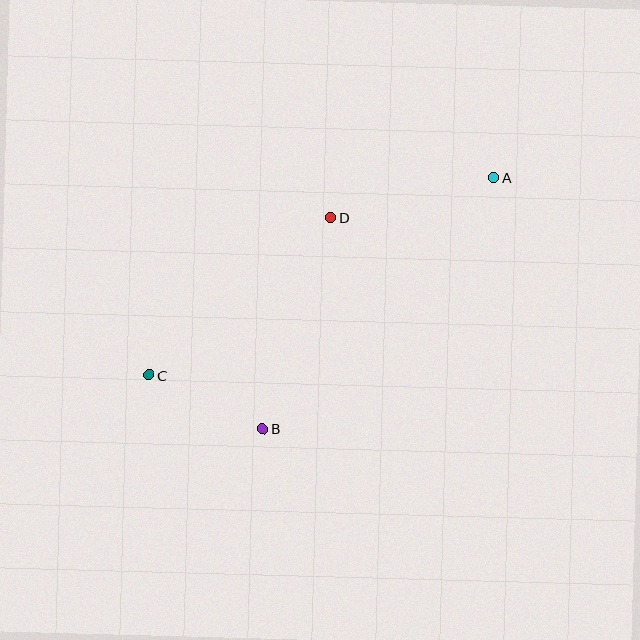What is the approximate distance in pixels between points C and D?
The distance between C and D is approximately 240 pixels.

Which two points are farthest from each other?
Points A and C are farthest from each other.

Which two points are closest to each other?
Points B and C are closest to each other.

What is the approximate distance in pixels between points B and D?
The distance between B and D is approximately 222 pixels.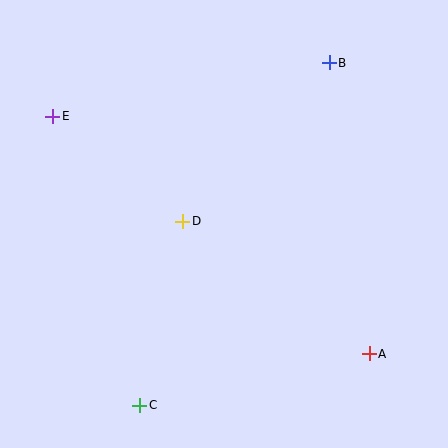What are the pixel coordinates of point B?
Point B is at (329, 63).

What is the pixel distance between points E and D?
The distance between E and D is 167 pixels.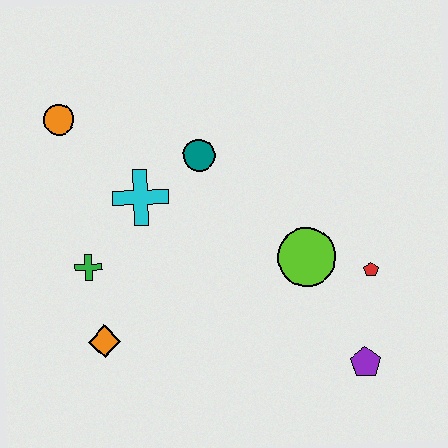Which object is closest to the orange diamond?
The green cross is closest to the orange diamond.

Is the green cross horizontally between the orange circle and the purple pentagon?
Yes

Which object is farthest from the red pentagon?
The orange circle is farthest from the red pentagon.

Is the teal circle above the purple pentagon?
Yes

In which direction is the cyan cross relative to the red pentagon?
The cyan cross is to the left of the red pentagon.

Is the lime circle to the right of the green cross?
Yes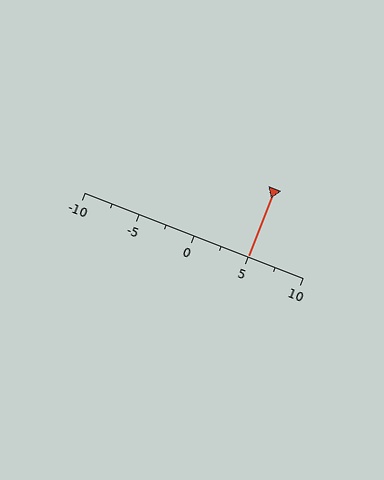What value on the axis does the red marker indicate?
The marker indicates approximately 5.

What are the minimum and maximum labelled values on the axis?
The axis runs from -10 to 10.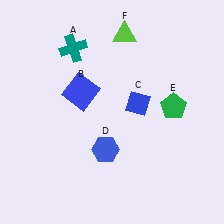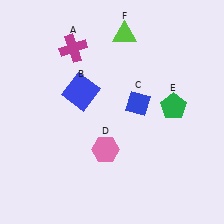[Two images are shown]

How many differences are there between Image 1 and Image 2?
There are 2 differences between the two images.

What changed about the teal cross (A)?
In Image 1, A is teal. In Image 2, it changed to magenta.